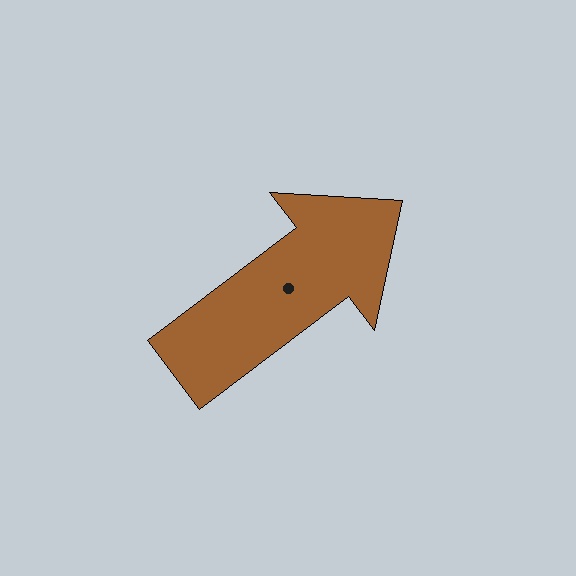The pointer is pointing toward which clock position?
Roughly 2 o'clock.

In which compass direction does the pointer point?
Northeast.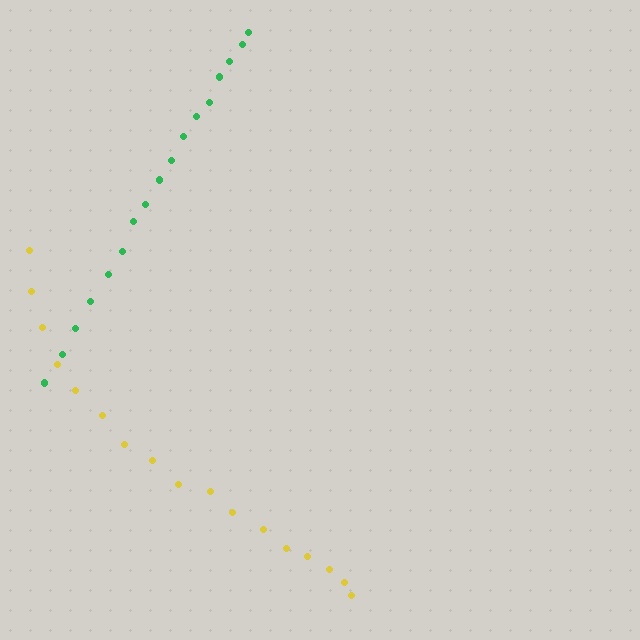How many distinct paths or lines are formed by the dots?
There are 2 distinct paths.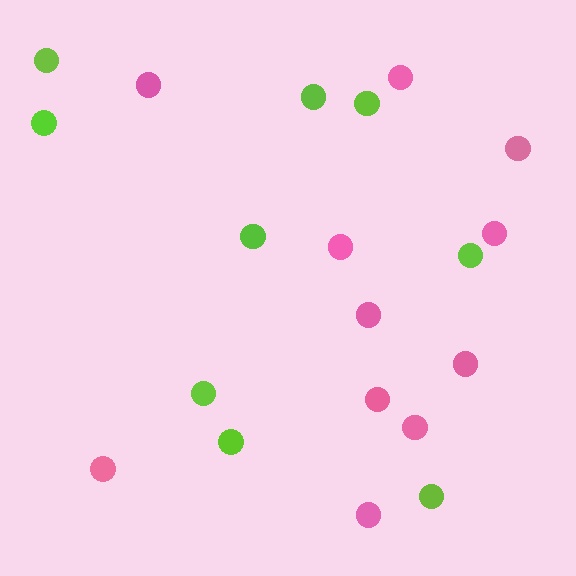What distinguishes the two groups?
There are 2 groups: one group of lime circles (9) and one group of pink circles (11).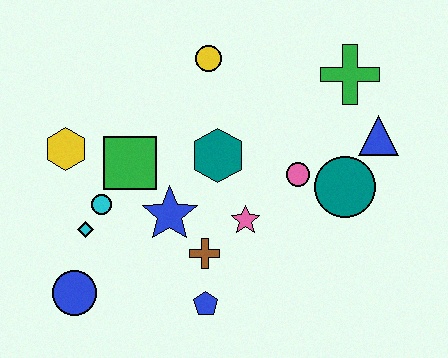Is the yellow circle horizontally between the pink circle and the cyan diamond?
Yes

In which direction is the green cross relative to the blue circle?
The green cross is to the right of the blue circle.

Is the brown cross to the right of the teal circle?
No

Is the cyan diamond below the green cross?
Yes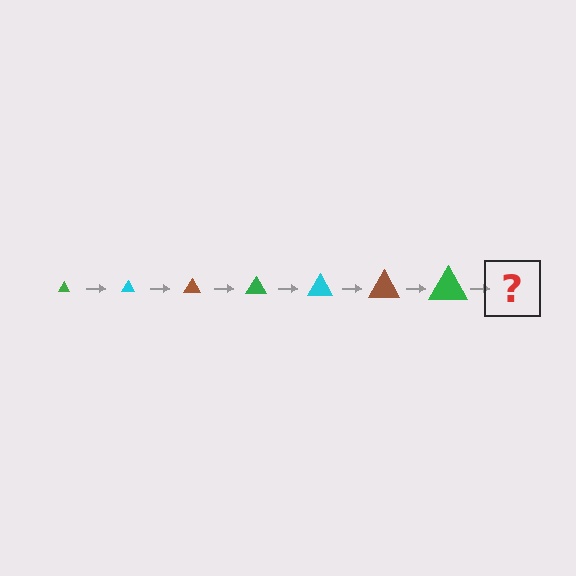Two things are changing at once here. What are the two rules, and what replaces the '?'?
The two rules are that the triangle grows larger each step and the color cycles through green, cyan, and brown. The '?' should be a cyan triangle, larger than the previous one.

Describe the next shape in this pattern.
It should be a cyan triangle, larger than the previous one.